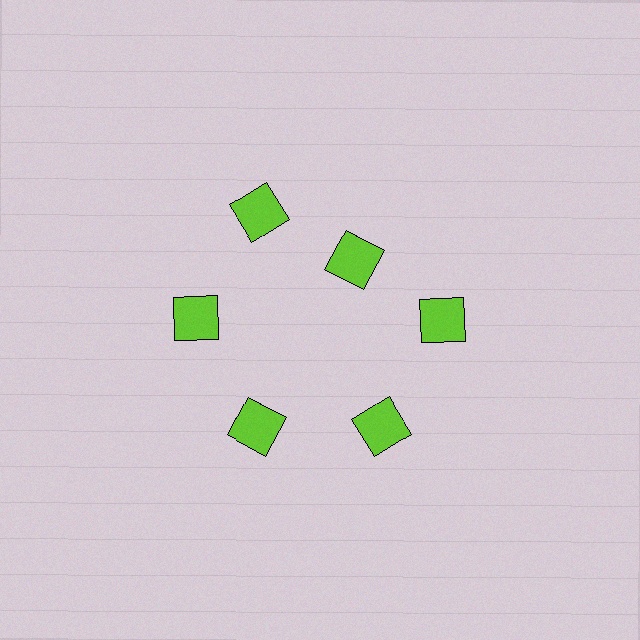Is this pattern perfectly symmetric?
No. The 6 lime squares are arranged in a ring, but one element near the 1 o'clock position is pulled inward toward the center, breaking the 6-fold rotational symmetry.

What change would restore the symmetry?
The symmetry would be restored by moving it outward, back onto the ring so that all 6 squares sit at equal angles and equal distance from the center.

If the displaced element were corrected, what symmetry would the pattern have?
It would have 6-fold rotational symmetry — the pattern would map onto itself every 60 degrees.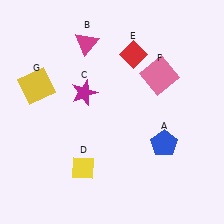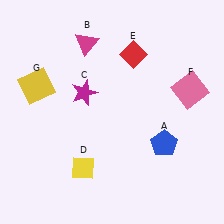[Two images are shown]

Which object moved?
The pink square (F) moved right.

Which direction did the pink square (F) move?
The pink square (F) moved right.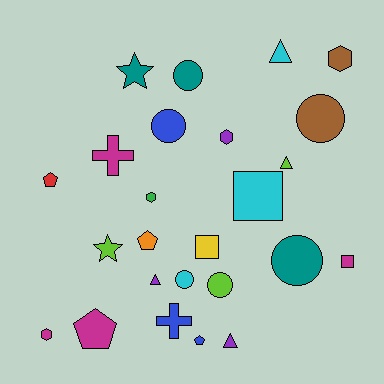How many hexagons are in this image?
There are 4 hexagons.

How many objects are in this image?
There are 25 objects.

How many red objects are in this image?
There is 1 red object.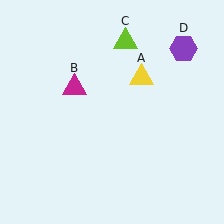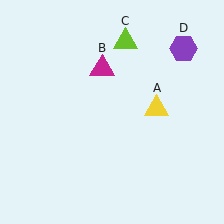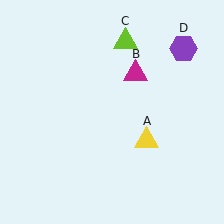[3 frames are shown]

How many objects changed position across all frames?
2 objects changed position: yellow triangle (object A), magenta triangle (object B).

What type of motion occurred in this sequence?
The yellow triangle (object A), magenta triangle (object B) rotated clockwise around the center of the scene.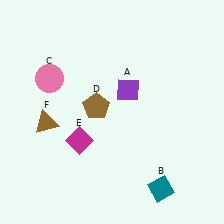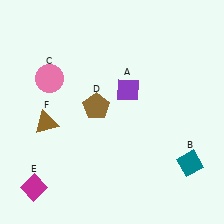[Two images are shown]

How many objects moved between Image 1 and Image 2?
2 objects moved between the two images.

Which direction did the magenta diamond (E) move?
The magenta diamond (E) moved down.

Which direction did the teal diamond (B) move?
The teal diamond (B) moved right.